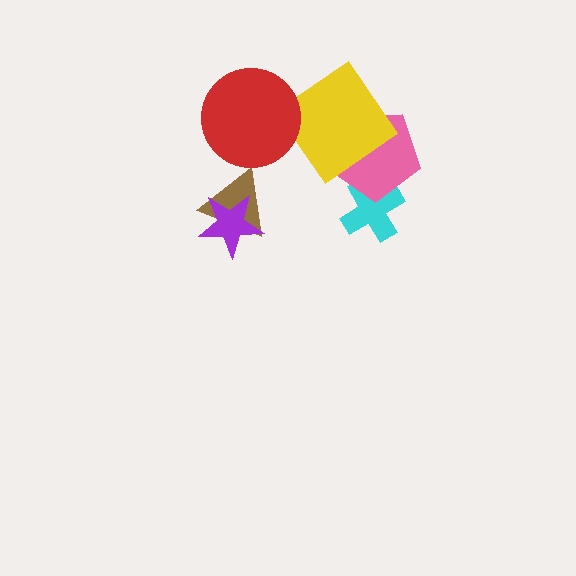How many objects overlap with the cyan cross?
1 object overlaps with the cyan cross.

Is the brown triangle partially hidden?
Yes, it is partially covered by another shape.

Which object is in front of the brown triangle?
The purple star is in front of the brown triangle.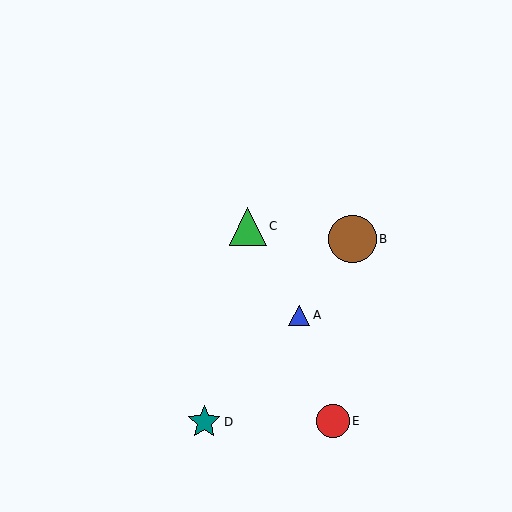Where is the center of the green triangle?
The center of the green triangle is at (248, 226).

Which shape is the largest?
The brown circle (labeled B) is the largest.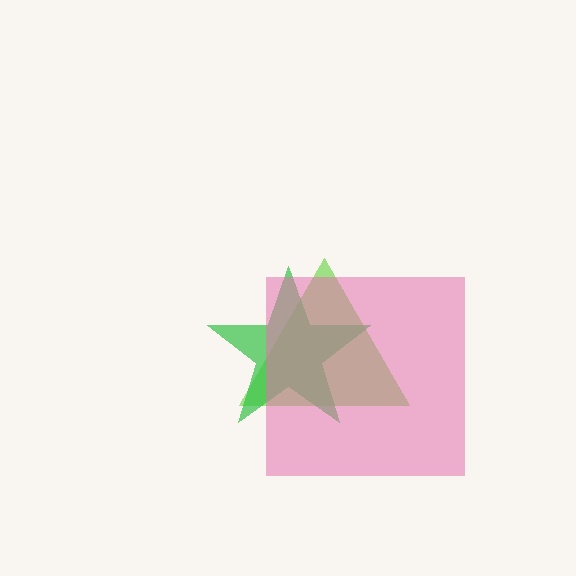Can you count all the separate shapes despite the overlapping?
Yes, there are 3 separate shapes.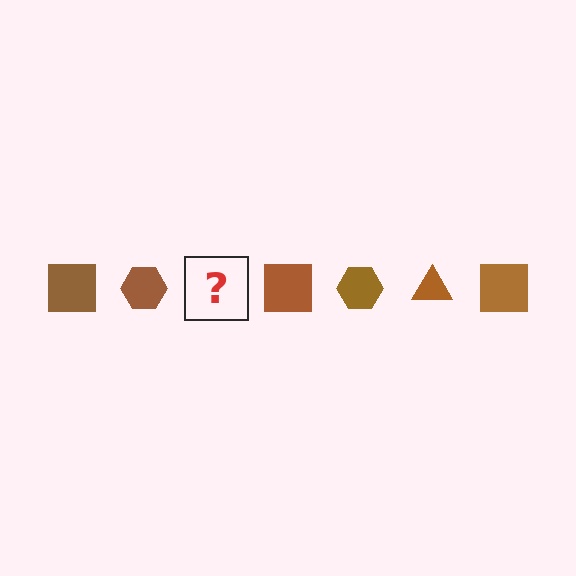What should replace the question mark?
The question mark should be replaced with a brown triangle.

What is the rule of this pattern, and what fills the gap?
The rule is that the pattern cycles through square, hexagon, triangle shapes in brown. The gap should be filled with a brown triangle.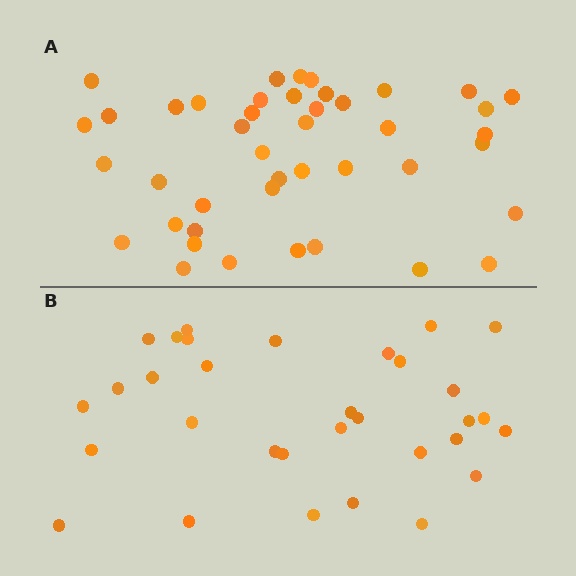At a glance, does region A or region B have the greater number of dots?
Region A (the top region) has more dots.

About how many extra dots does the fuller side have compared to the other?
Region A has roughly 12 or so more dots than region B.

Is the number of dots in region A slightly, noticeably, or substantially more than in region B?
Region A has noticeably more, but not dramatically so. The ratio is roughly 1.3 to 1.